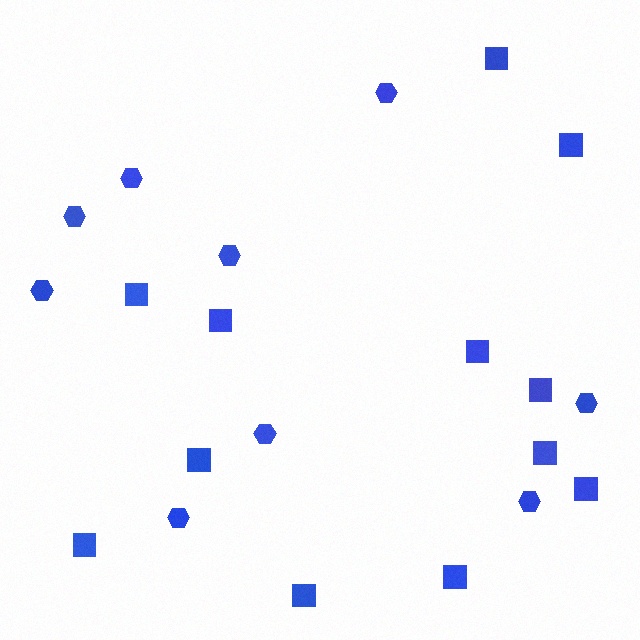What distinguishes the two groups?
There are 2 groups: one group of squares (12) and one group of hexagons (9).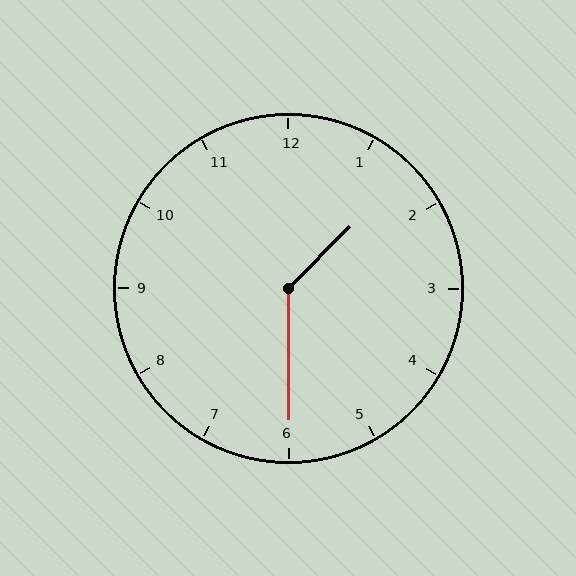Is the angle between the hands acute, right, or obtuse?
It is obtuse.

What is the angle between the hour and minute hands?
Approximately 135 degrees.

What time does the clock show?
1:30.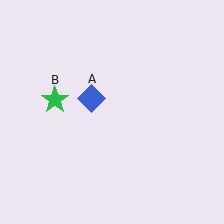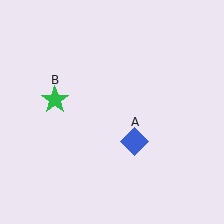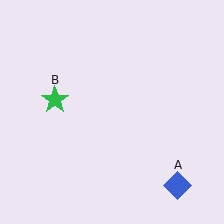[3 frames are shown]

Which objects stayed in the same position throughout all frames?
Green star (object B) remained stationary.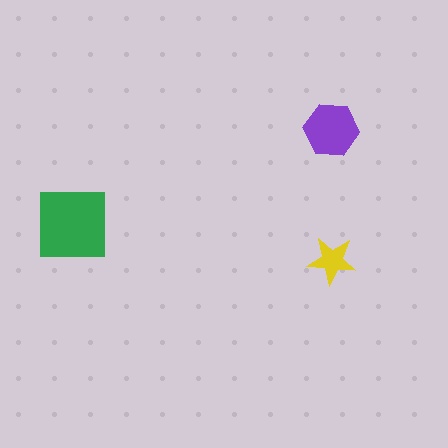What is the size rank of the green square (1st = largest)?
1st.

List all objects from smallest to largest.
The yellow star, the purple hexagon, the green square.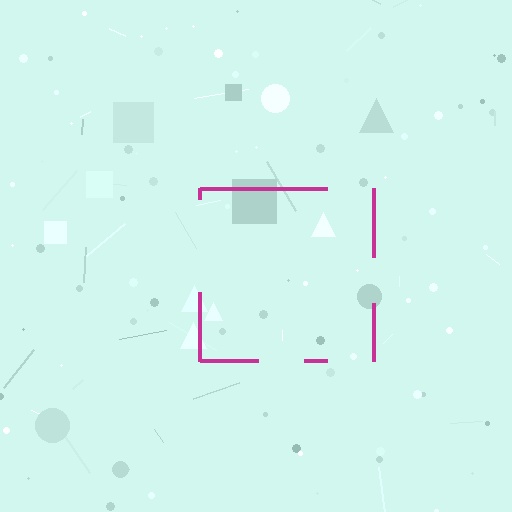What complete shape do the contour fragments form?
The contour fragments form a square.